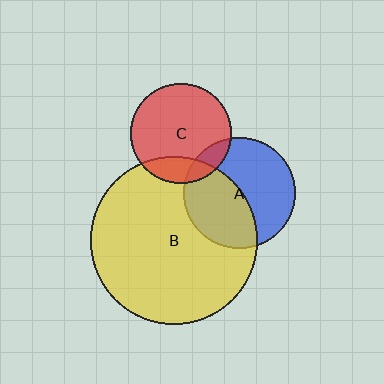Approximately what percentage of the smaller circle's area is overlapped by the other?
Approximately 20%.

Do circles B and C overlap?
Yes.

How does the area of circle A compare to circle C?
Approximately 1.2 times.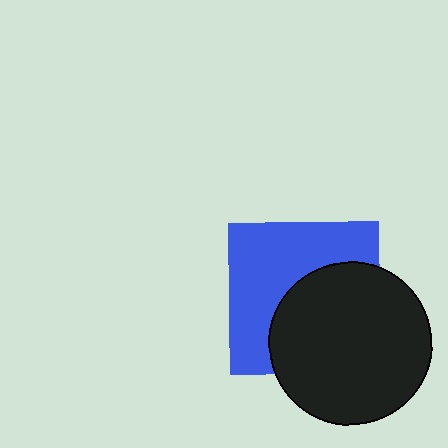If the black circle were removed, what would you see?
You would see the complete blue square.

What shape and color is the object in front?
The object in front is a black circle.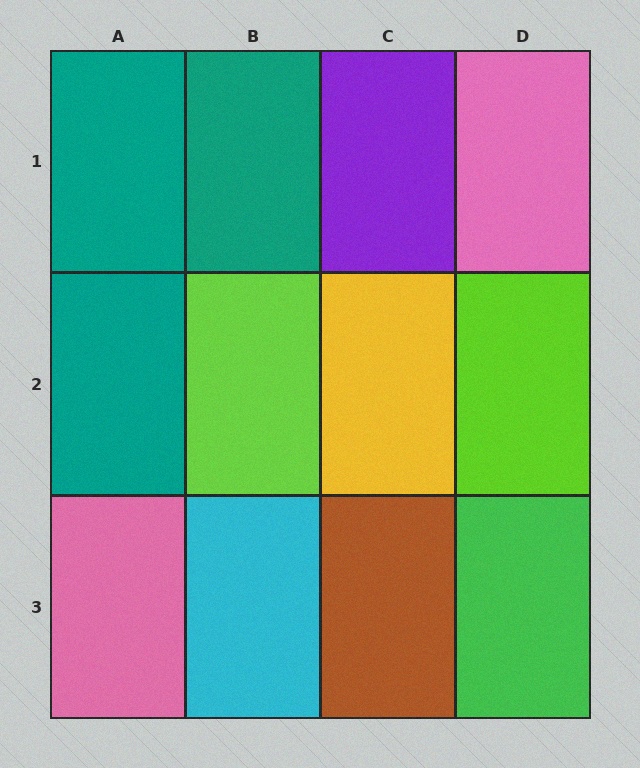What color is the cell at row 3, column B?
Cyan.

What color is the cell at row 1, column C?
Purple.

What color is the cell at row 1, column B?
Teal.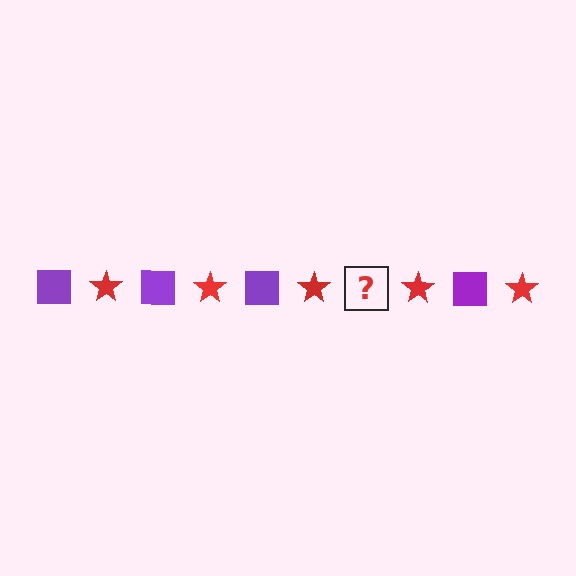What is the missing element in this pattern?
The missing element is a purple square.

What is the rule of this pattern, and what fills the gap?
The rule is that the pattern alternates between purple square and red star. The gap should be filled with a purple square.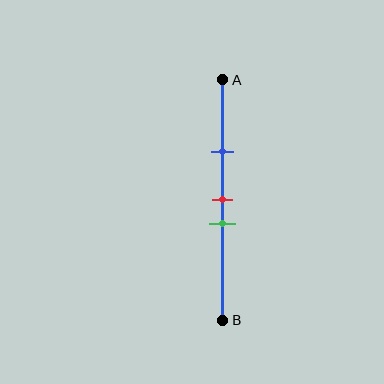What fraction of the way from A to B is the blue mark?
The blue mark is approximately 30% (0.3) of the way from A to B.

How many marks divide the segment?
There are 3 marks dividing the segment.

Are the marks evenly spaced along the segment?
No, the marks are not evenly spaced.